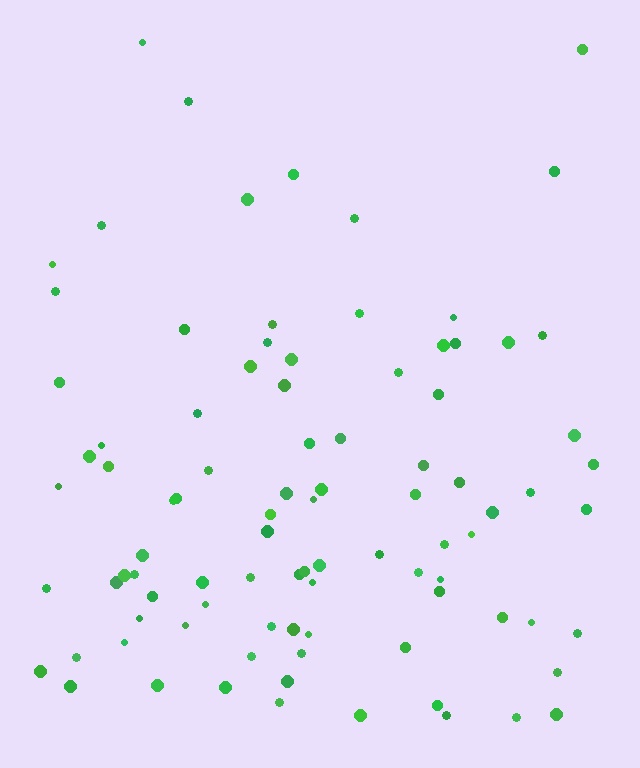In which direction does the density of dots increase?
From top to bottom, with the bottom side densest.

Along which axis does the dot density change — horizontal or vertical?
Vertical.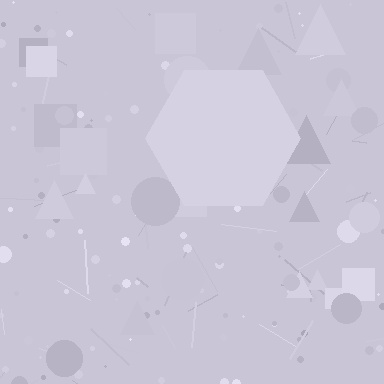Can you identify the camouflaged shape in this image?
The camouflaged shape is a hexagon.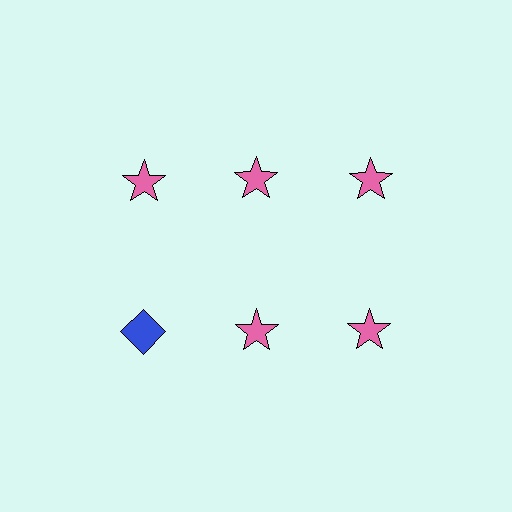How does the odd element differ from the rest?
It differs in both color (blue instead of pink) and shape (diamond instead of star).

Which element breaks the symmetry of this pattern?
The blue diamond in the second row, leftmost column breaks the symmetry. All other shapes are pink stars.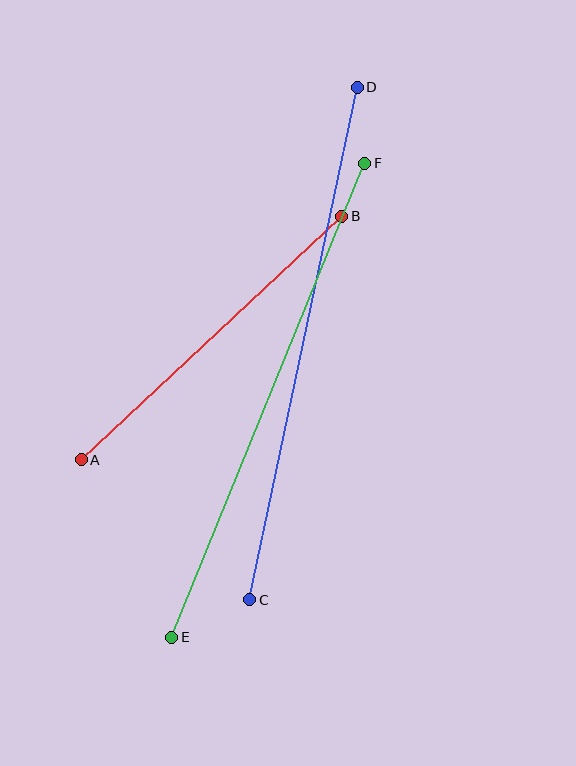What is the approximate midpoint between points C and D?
The midpoint is at approximately (304, 344) pixels.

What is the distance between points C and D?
The distance is approximately 523 pixels.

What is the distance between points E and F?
The distance is approximately 512 pixels.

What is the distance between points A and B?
The distance is approximately 356 pixels.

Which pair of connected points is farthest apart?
Points C and D are farthest apart.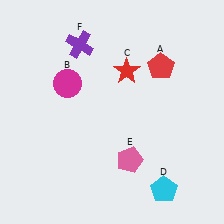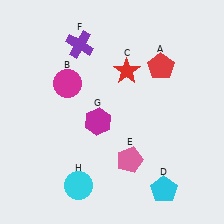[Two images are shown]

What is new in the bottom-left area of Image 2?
A magenta hexagon (G) was added in the bottom-left area of Image 2.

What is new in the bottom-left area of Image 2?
A cyan circle (H) was added in the bottom-left area of Image 2.